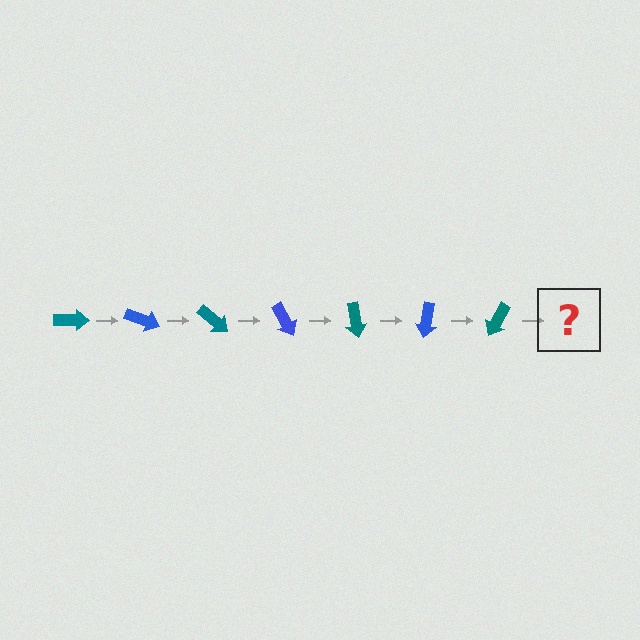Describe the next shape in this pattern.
It should be a blue arrow, rotated 140 degrees from the start.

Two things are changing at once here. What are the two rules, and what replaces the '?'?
The two rules are that it rotates 20 degrees each step and the color cycles through teal and blue. The '?' should be a blue arrow, rotated 140 degrees from the start.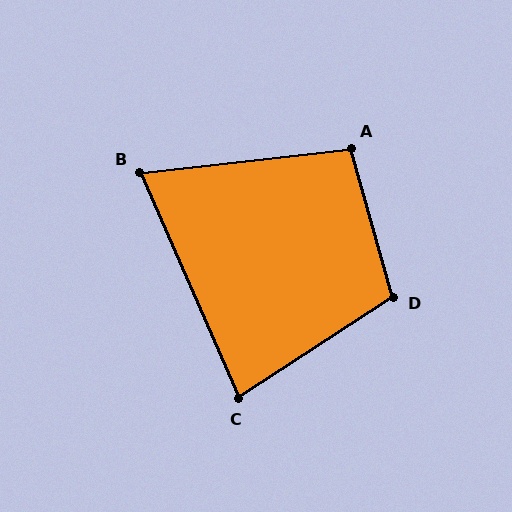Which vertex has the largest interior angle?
D, at approximately 107 degrees.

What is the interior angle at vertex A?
Approximately 99 degrees (obtuse).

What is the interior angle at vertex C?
Approximately 81 degrees (acute).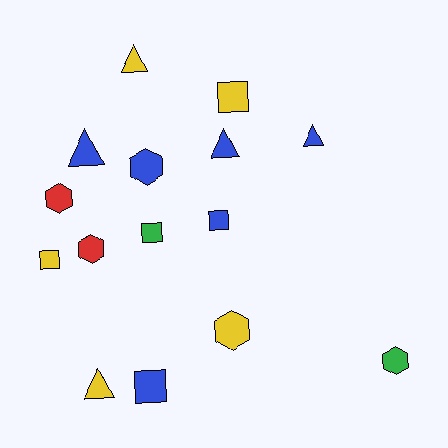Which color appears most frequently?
Blue, with 6 objects.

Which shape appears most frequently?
Square, with 5 objects.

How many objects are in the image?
There are 15 objects.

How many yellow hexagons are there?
There is 1 yellow hexagon.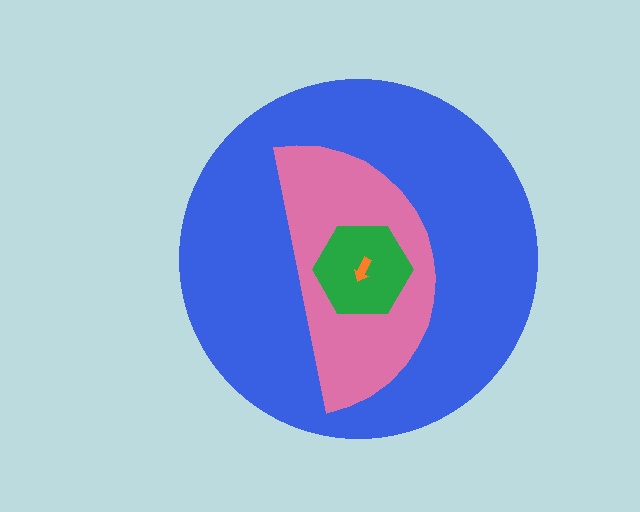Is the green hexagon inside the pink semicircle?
Yes.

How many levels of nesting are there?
4.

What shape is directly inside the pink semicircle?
The green hexagon.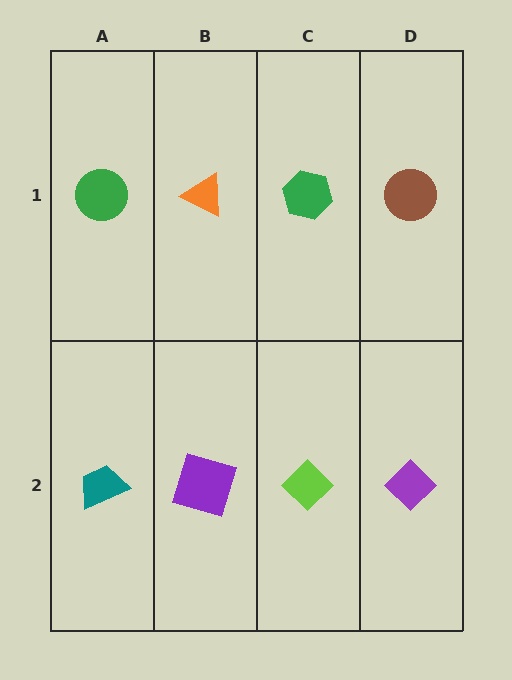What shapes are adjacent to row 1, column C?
A lime diamond (row 2, column C), an orange triangle (row 1, column B), a brown circle (row 1, column D).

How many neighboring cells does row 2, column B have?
3.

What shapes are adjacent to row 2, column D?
A brown circle (row 1, column D), a lime diamond (row 2, column C).